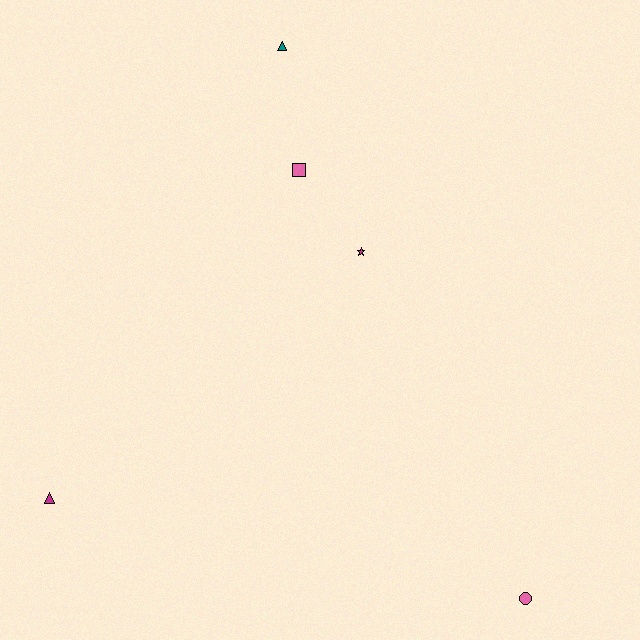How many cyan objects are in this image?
There are no cyan objects.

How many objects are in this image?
There are 5 objects.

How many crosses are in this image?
There are no crosses.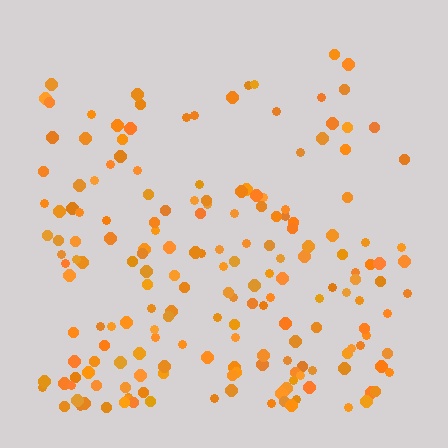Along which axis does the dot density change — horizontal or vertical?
Vertical.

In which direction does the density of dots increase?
From top to bottom, with the bottom side densest.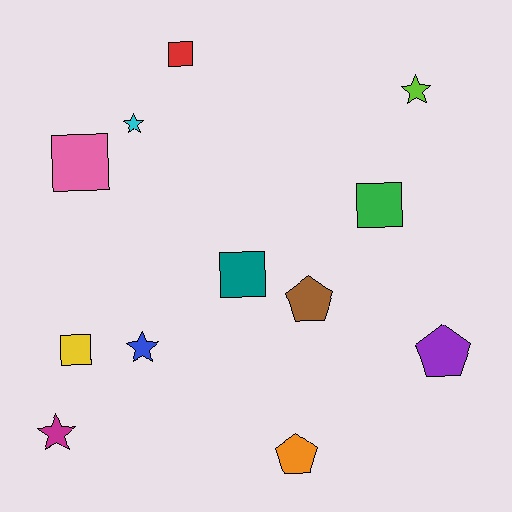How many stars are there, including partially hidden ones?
There are 4 stars.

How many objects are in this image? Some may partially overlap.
There are 12 objects.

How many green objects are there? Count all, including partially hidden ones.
There is 1 green object.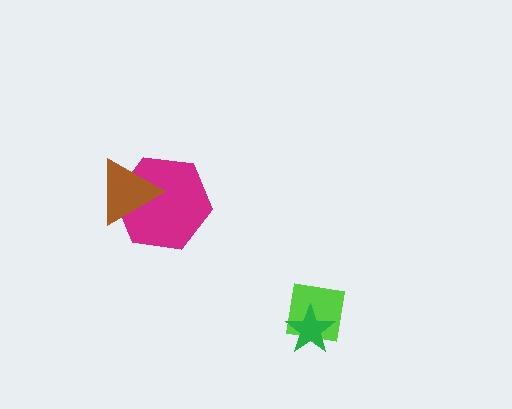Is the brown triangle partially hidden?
No, no other shape covers it.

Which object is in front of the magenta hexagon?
The brown triangle is in front of the magenta hexagon.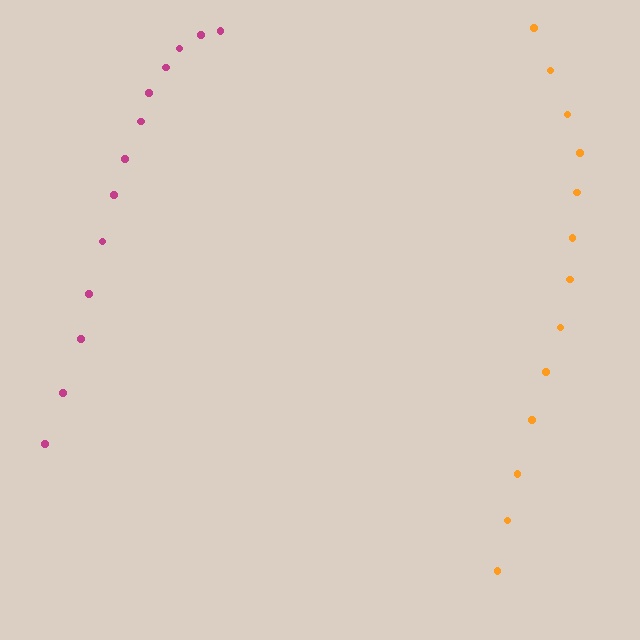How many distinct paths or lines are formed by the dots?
There are 2 distinct paths.